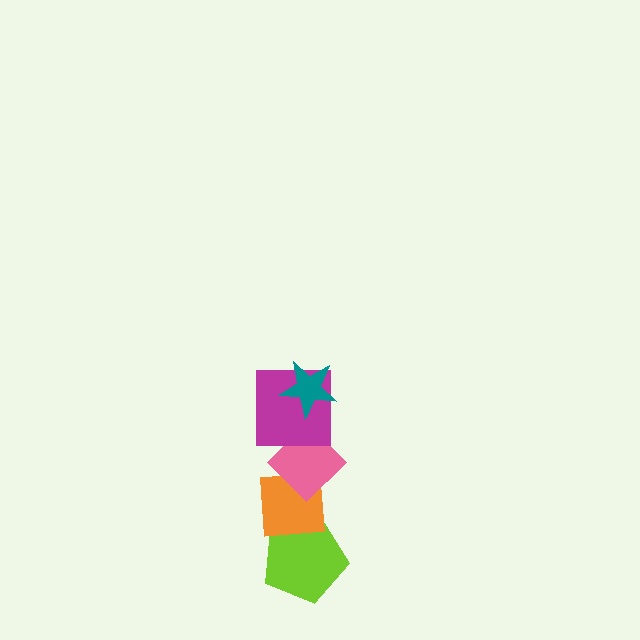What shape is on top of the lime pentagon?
The orange square is on top of the lime pentagon.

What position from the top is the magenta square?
The magenta square is 2nd from the top.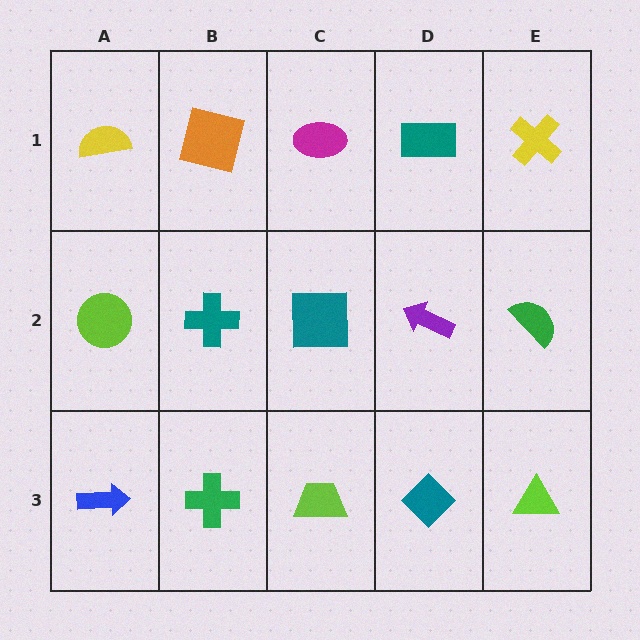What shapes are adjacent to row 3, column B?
A teal cross (row 2, column B), a blue arrow (row 3, column A), a lime trapezoid (row 3, column C).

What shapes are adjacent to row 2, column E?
A yellow cross (row 1, column E), a lime triangle (row 3, column E), a purple arrow (row 2, column D).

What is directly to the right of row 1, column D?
A yellow cross.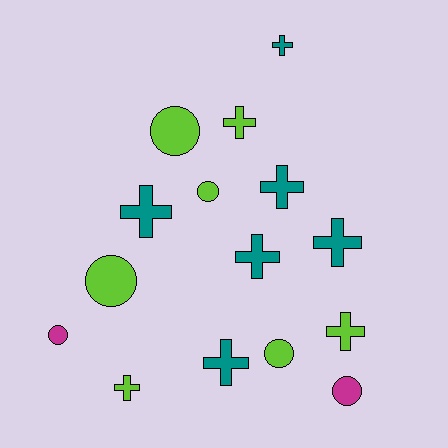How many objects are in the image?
There are 15 objects.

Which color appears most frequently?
Lime, with 7 objects.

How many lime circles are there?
There are 4 lime circles.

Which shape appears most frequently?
Cross, with 9 objects.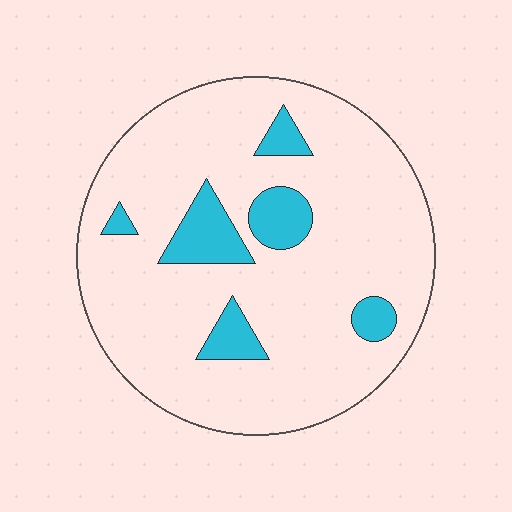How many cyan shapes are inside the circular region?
6.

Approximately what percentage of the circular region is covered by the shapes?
Approximately 15%.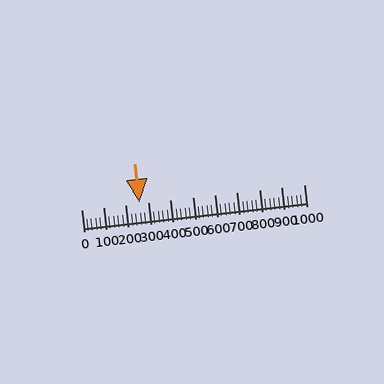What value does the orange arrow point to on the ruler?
The orange arrow points to approximately 260.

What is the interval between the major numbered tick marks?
The major tick marks are spaced 100 units apart.